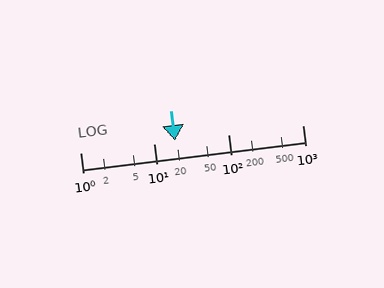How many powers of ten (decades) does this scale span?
The scale spans 3 decades, from 1 to 1000.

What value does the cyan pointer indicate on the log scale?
The pointer indicates approximately 19.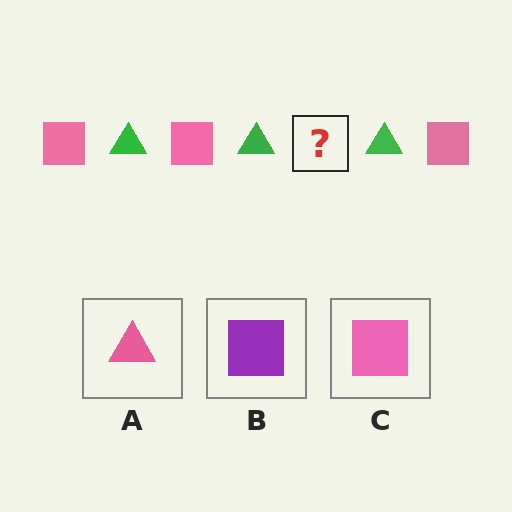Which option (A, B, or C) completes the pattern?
C.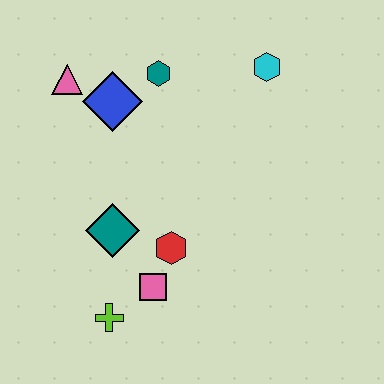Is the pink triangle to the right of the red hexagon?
No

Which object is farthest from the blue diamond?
The lime cross is farthest from the blue diamond.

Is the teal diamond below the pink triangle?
Yes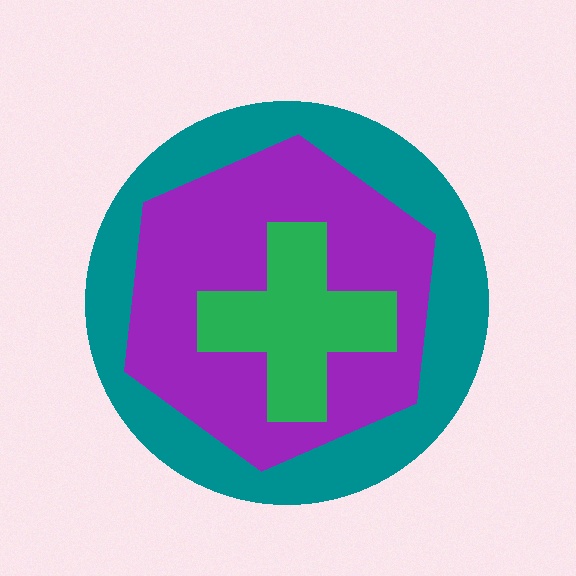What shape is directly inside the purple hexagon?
The green cross.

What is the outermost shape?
The teal circle.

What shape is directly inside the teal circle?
The purple hexagon.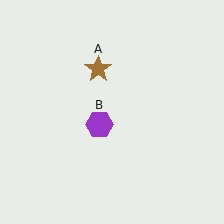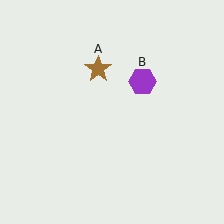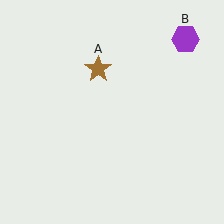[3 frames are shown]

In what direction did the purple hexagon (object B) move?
The purple hexagon (object B) moved up and to the right.